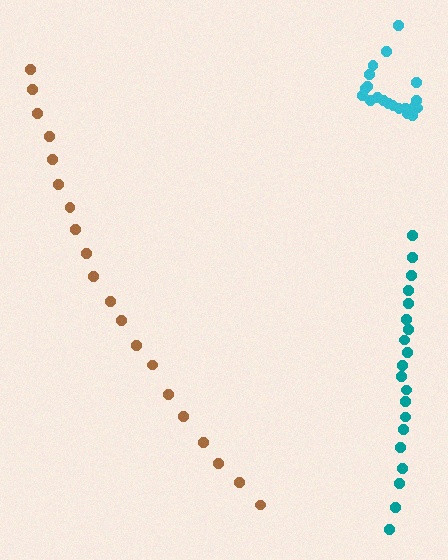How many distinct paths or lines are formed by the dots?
There are 3 distinct paths.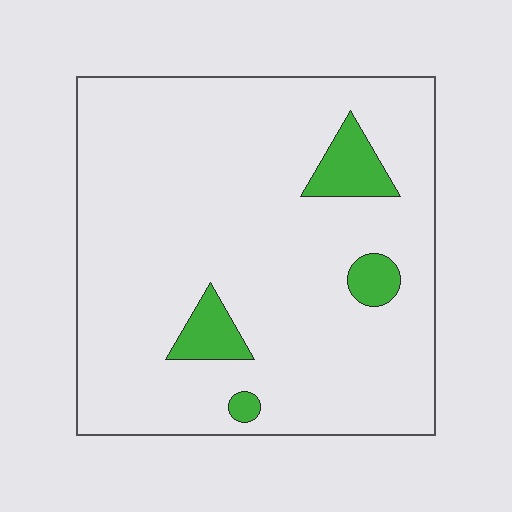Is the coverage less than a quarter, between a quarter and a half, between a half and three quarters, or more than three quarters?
Less than a quarter.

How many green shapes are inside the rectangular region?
4.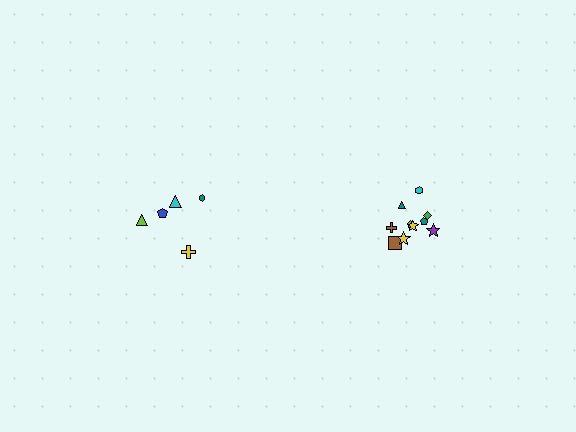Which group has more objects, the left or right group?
The right group.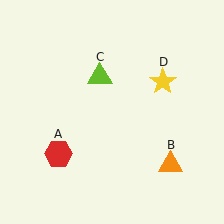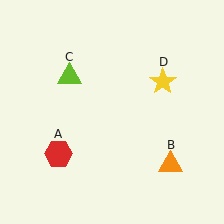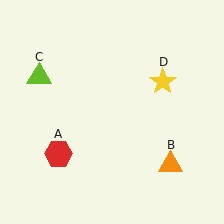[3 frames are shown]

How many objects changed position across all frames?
1 object changed position: lime triangle (object C).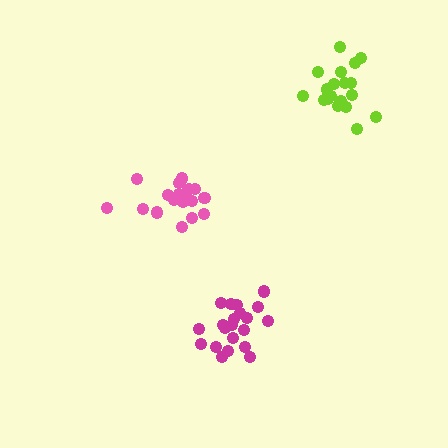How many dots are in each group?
Group 1: 19 dots, Group 2: 21 dots, Group 3: 19 dots (59 total).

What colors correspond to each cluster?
The clusters are colored: lime, magenta, pink.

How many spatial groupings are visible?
There are 3 spatial groupings.